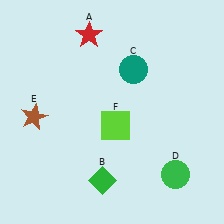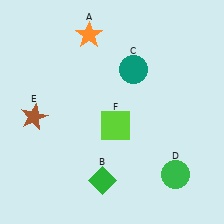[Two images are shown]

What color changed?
The star (A) changed from red in Image 1 to orange in Image 2.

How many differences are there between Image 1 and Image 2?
There is 1 difference between the two images.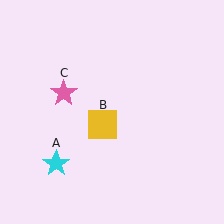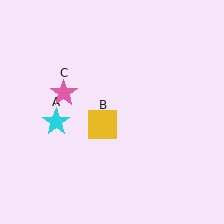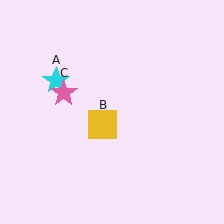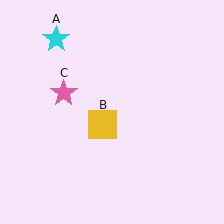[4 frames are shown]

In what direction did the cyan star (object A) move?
The cyan star (object A) moved up.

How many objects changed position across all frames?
1 object changed position: cyan star (object A).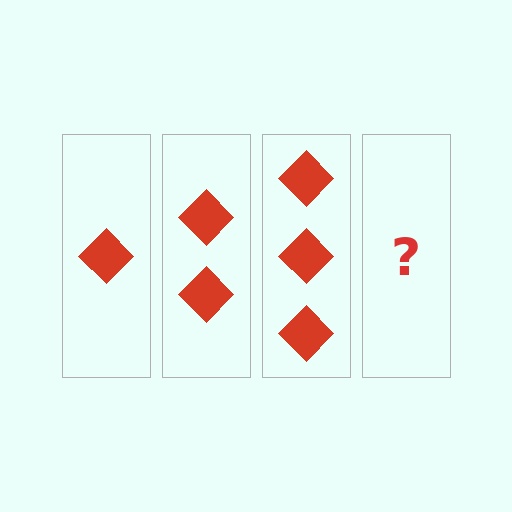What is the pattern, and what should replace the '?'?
The pattern is that each step adds one more diamond. The '?' should be 4 diamonds.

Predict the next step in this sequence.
The next step is 4 diamonds.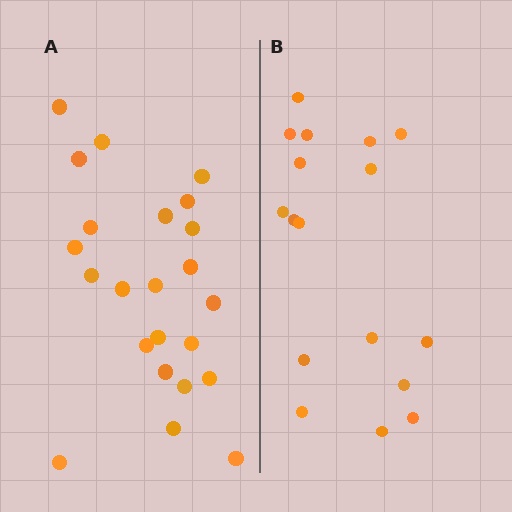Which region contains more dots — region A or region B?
Region A (the left region) has more dots.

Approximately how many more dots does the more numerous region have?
Region A has about 6 more dots than region B.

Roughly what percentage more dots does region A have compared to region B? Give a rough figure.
About 35% more.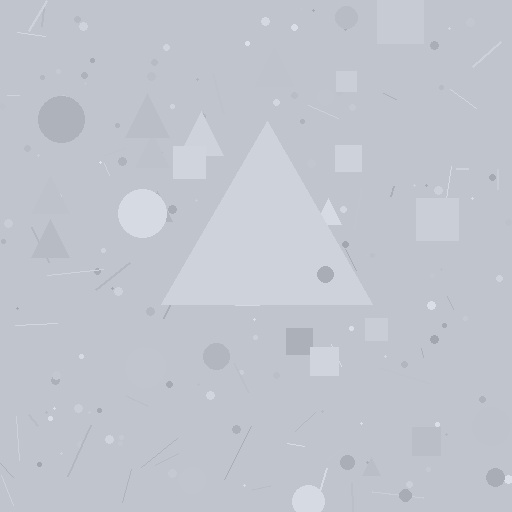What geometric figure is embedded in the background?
A triangle is embedded in the background.